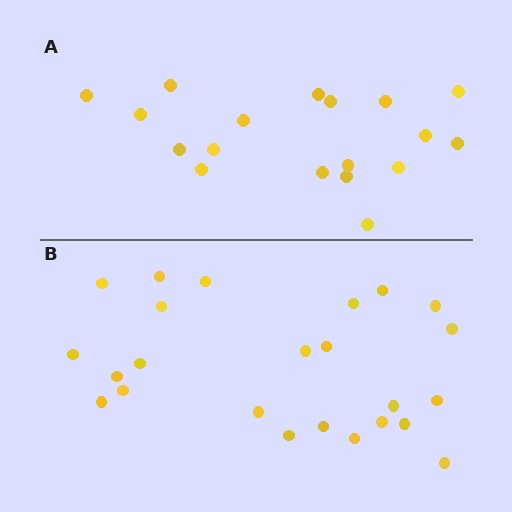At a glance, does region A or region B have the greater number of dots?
Region B (the bottom region) has more dots.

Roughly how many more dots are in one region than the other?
Region B has about 6 more dots than region A.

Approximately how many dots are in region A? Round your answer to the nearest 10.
About 20 dots. (The exact count is 18, which rounds to 20.)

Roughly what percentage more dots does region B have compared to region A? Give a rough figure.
About 35% more.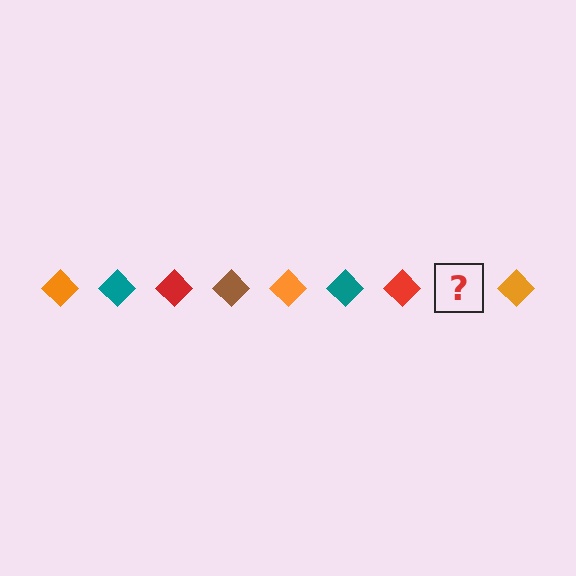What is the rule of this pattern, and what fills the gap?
The rule is that the pattern cycles through orange, teal, red, brown diamonds. The gap should be filled with a brown diamond.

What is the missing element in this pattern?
The missing element is a brown diamond.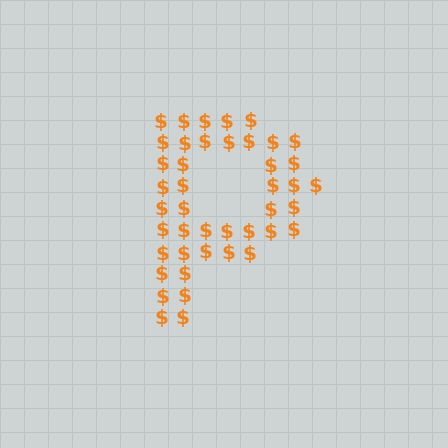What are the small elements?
The small elements are dollar signs.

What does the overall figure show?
The overall figure shows the letter P.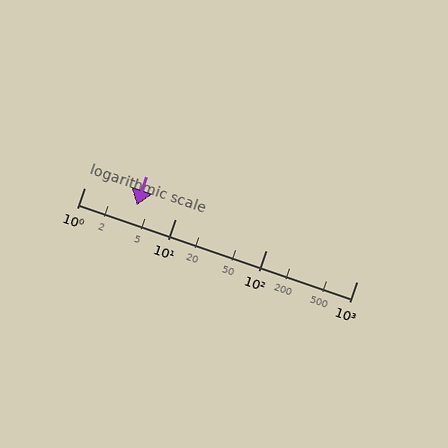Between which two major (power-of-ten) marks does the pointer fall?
The pointer is between 1 and 10.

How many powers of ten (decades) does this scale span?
The scale spans 3 decades, from 1 to 1000.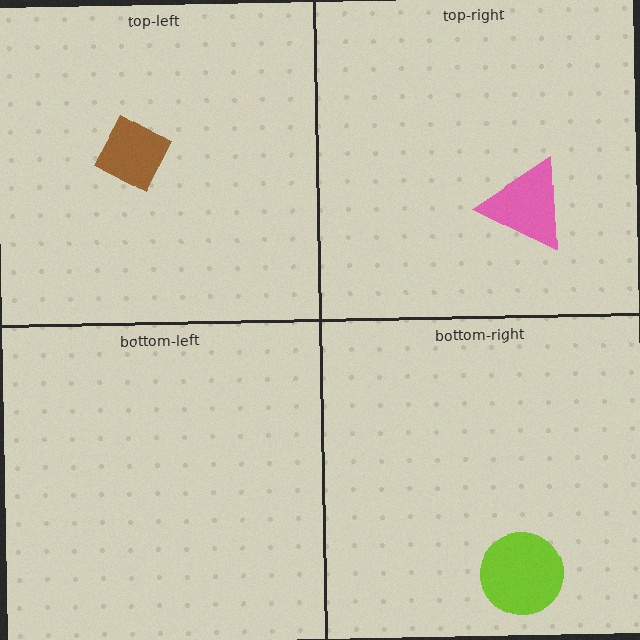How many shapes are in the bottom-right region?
1.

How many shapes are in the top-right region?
1.